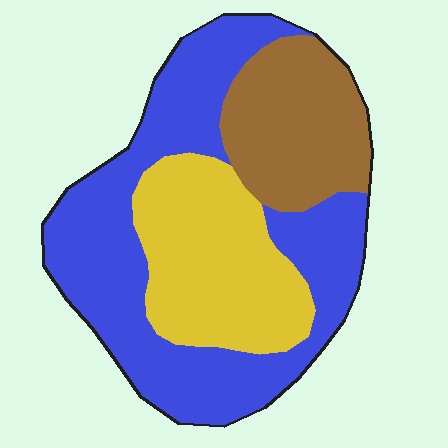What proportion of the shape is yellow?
Yellow takes up about one quarter (1/4) of the shape.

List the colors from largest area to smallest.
From largest to smallest: blue, yellow, brown.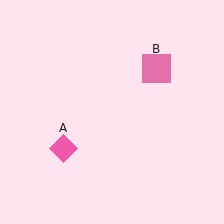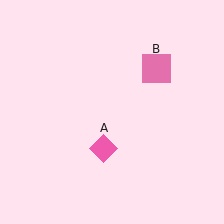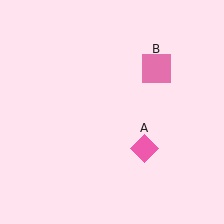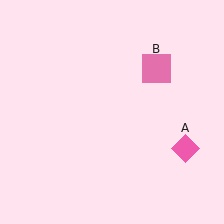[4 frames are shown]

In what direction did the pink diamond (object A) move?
The pink diamond (object A) moved right.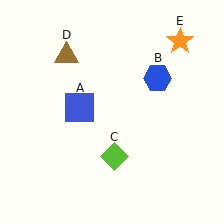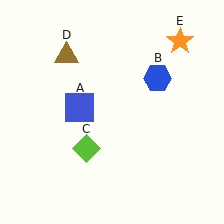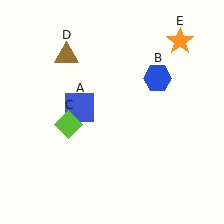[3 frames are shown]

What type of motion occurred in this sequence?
The lime diamond (object C) rotated clockwise around the center of the scene.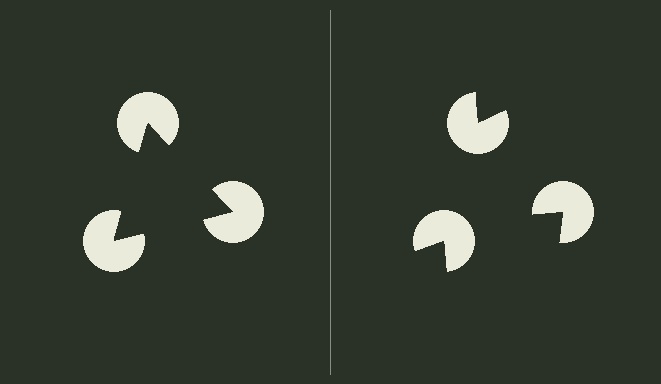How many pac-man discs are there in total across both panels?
6 — 3 on each side.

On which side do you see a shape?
An illusory triangle appears on the left side. On the right side the wedge cuts are rotated, so no coherent shape forms.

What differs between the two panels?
The pac-man discs are positioned identically on both sides; only the wedge orientations differ. On the left they align to a triangle; on the right they are misaligned.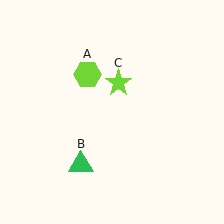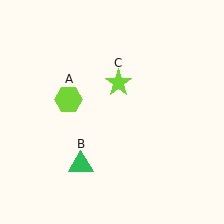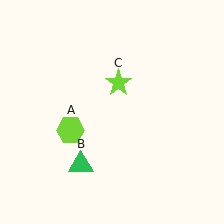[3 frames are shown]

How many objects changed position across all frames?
1 object changed position: lime hexagon (object A).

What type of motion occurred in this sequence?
The lime hexagon (object A) rotated counterclockwise around the center of the scene.